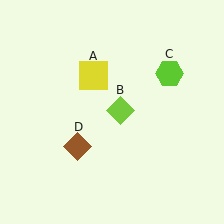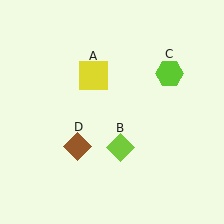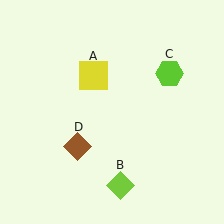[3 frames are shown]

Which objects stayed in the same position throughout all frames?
Yellow square (object A) and lime hexagon (object C) and brown diamond (object D) remained stationary.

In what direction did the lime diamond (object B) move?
The lime diamond (object B) moved down.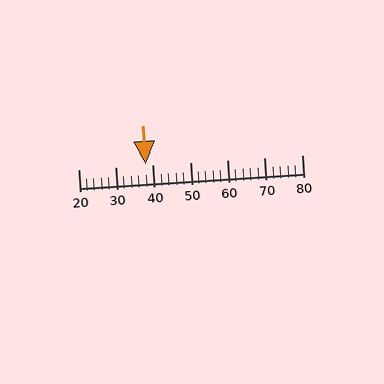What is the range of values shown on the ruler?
The ruler shows values from 20 to 80.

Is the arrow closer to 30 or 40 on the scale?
The arrow is closer to 40.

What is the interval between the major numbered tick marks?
The major tick marks are spaced 10 units apart.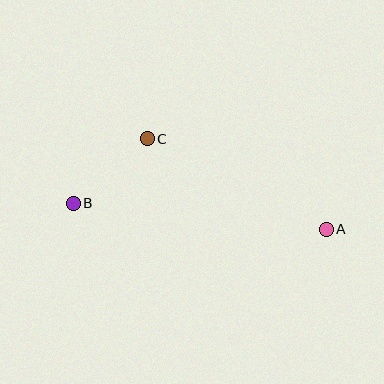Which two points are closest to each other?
Points B and C are closest to each other.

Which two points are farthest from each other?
Points A and B are farthest from each other.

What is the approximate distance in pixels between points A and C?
The distance between A and C is approximately 200 pixels.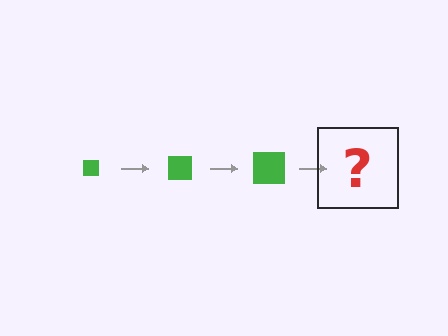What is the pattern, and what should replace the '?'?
The pattern is that the square gets progressively larger each step. The '?' should be a green square, larger than the previous one.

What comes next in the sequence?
The next element should be a green square, larger than the previous one.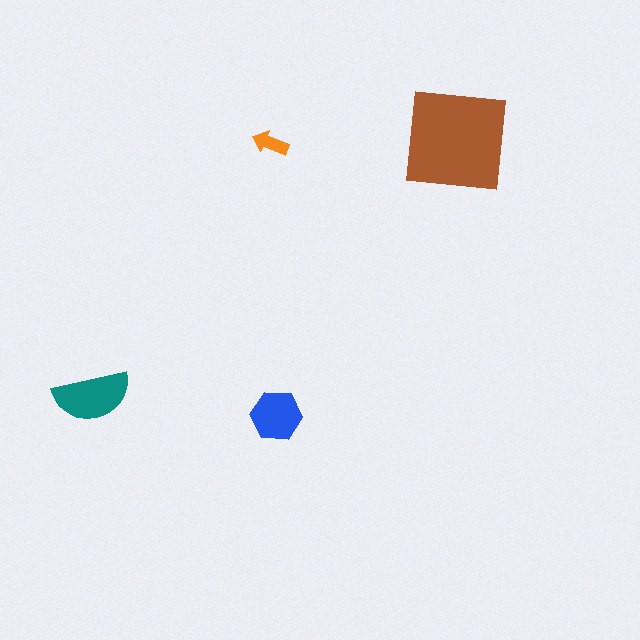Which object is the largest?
The brown square.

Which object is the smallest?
The orange arrow.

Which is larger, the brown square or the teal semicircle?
The brown square.